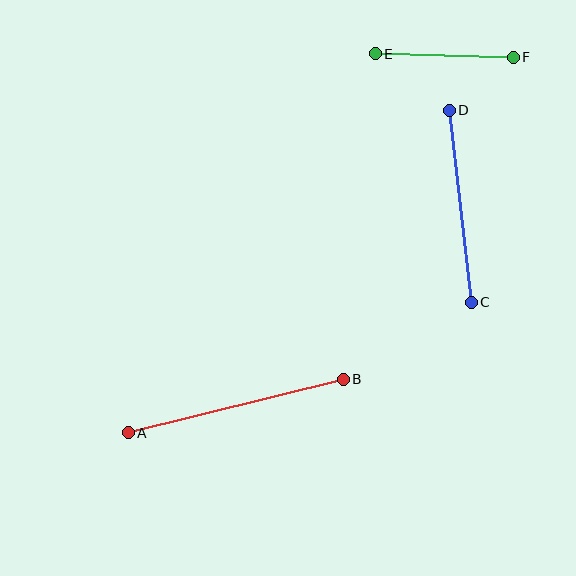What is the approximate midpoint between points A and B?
The midpoint is at approximately (236, 406) pixels.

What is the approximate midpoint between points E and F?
The midpoint is at approximately (444, 56) pixels.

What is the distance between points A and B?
The distance is approximately 222 pixels.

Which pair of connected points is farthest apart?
Points A and B are farthest apart.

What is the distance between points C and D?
The distance is approximately 193 pixels.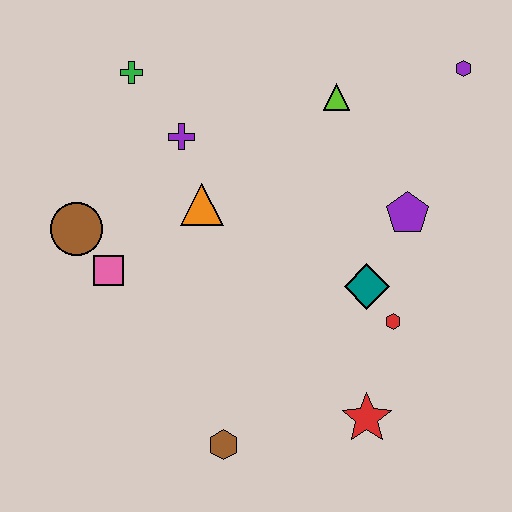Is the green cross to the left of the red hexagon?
Yes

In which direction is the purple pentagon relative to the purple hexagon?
The purple pentagon is below the purple hexagon.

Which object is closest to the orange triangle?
The purple cross is closest to the orange triangle.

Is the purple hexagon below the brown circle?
No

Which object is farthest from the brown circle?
The purple hexagon is farthest from the brown circle.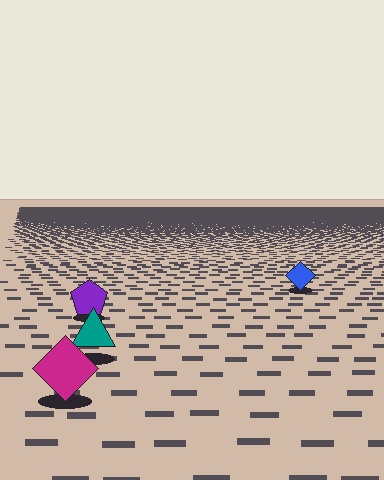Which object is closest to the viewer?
The magenta diamond is closest. The texture marks near it are larger and more spread out.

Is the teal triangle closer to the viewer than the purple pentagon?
Yes. The teal triangle is closer — you can tell from the texture gradient: the ground texture is coarser near it.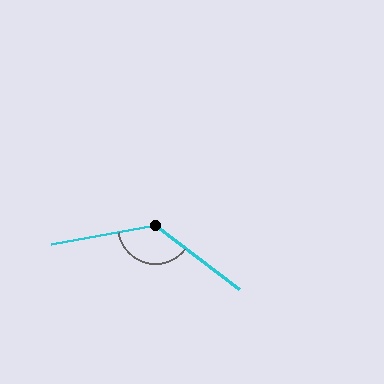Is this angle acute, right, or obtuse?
It is obtuse.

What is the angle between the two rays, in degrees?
Approximately 133 degrees.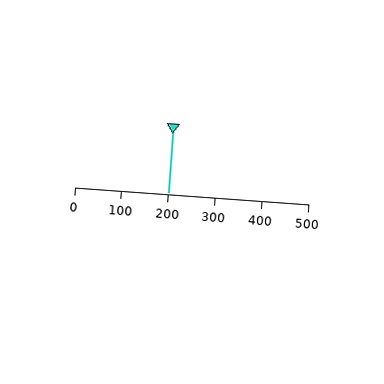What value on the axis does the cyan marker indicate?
The marker indicates approximately 200.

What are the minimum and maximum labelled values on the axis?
The axis runs from 0 to 500.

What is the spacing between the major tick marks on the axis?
The major ticks are spaced 100 apart.